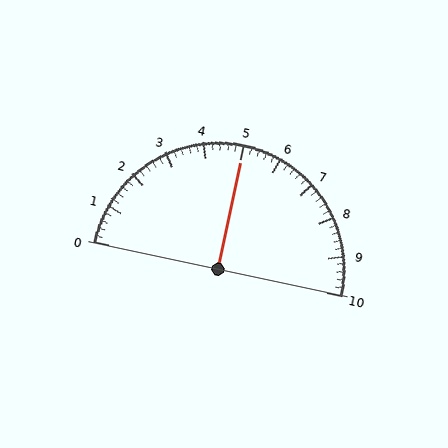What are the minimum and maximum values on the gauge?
The gauge ranges from 0 to 10.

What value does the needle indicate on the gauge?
The needle indicates approximately 5.0.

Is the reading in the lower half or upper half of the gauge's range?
The reading is in the upper half of the range (0 to 10).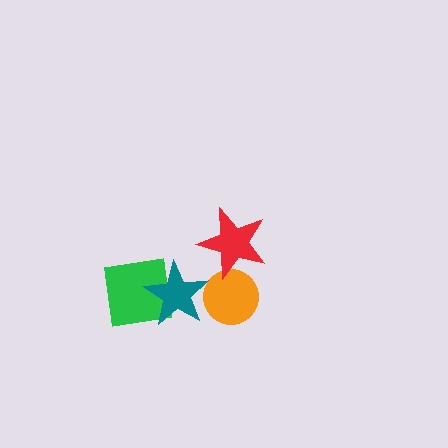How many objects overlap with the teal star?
2 objects overlap with the teal star.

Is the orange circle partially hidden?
Yes, it is partially covered by another shape.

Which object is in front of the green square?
The teal star is in front of the green square.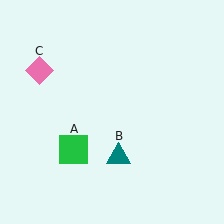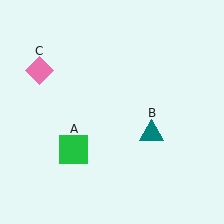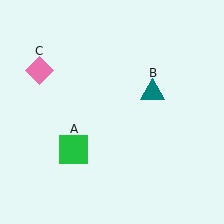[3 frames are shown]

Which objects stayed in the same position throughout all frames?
Green square (object A) and pink diamond (object C) remained stationary.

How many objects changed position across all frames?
1 object changed position: teal triangle (object B).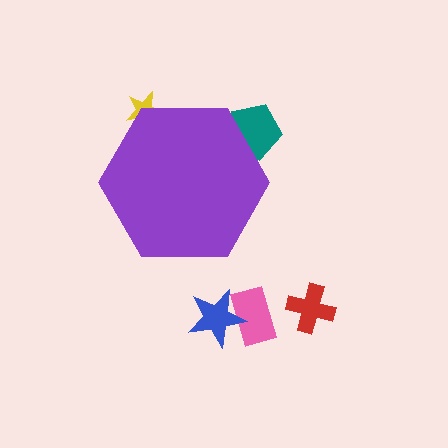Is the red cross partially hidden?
No, the red cross is fully visible.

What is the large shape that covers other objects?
A purple hexagon.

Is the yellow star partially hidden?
Yes, the yellow star is partially hidden behind the purple hexagon.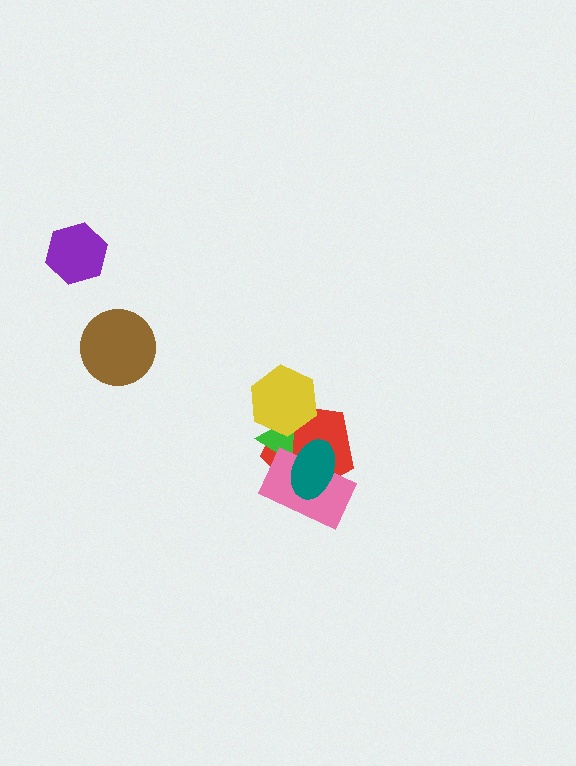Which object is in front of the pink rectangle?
The teal ellipse is in front of the pink rectangle.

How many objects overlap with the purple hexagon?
0 objects overlap with the purple hexagon.